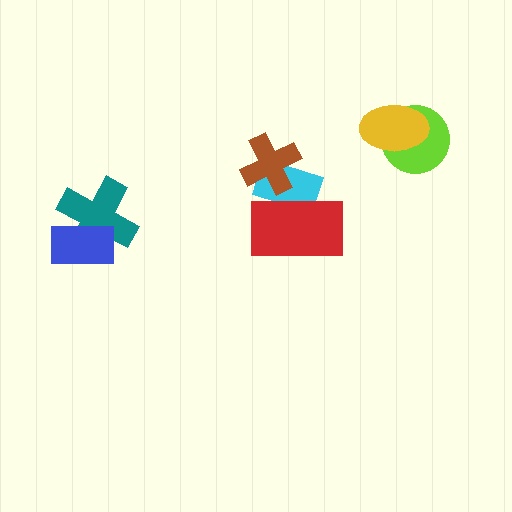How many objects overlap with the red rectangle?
1 object overlaps with the red rectangle.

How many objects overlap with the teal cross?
1 object overlaps with the teal cross.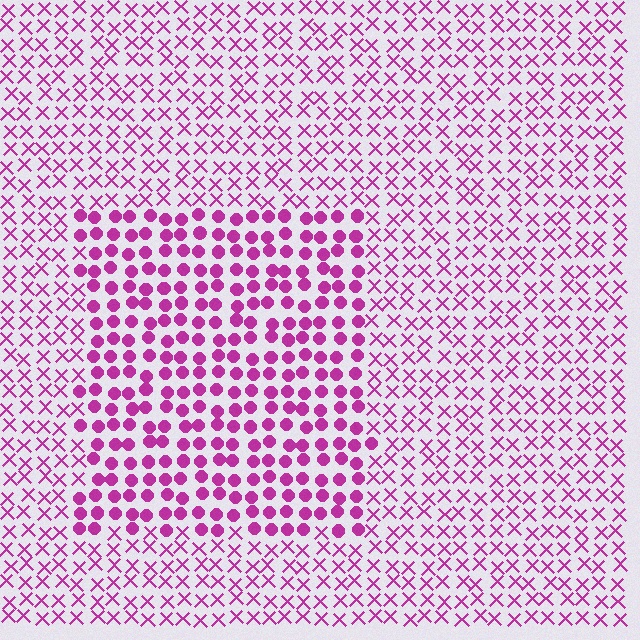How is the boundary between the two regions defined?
The boundary is defined by a change in element shape: circles inside vs. X marks outside. All elements share the same color and spacing.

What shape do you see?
I see a rectangle.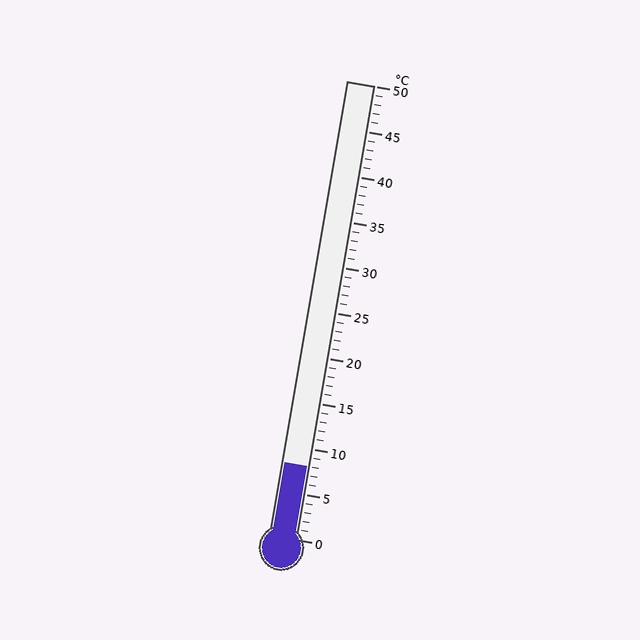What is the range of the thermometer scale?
The thermometer scale ranges from 0°C to 50°C.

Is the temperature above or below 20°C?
The temperature is below 20°C.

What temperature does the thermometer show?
The thermometer shows approximately 8°C.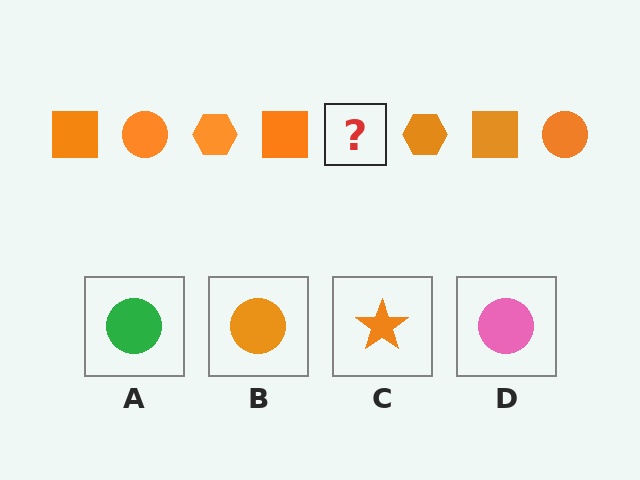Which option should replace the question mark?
Option B.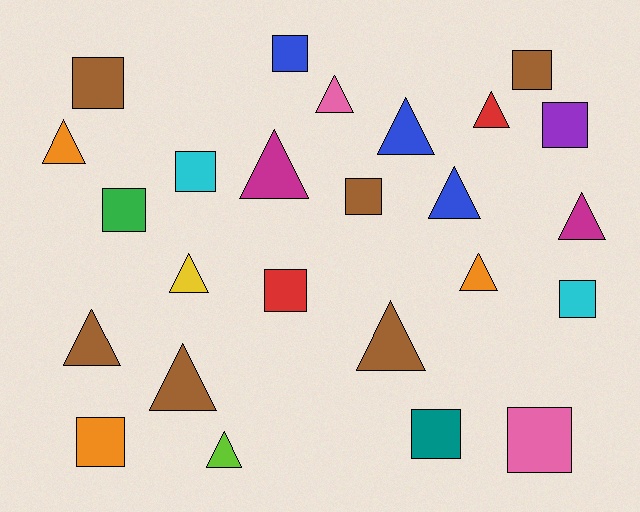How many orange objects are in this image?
There are 3 orange objects.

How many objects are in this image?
There are 25 objects.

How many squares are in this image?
There are 12 squares.